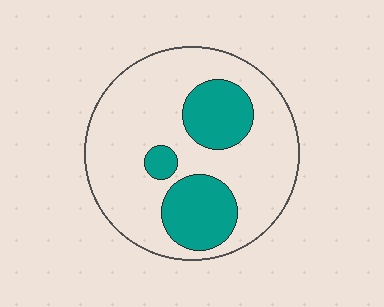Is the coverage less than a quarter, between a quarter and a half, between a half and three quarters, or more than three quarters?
Between a quarter and a half.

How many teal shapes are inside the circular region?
3.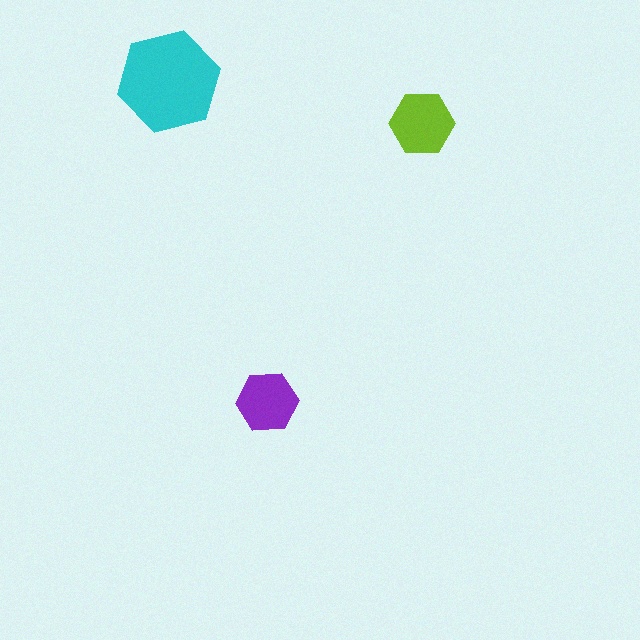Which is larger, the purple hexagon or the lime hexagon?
The lime one.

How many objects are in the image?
There are 3 objects in the image.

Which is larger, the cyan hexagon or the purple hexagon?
The cyan one.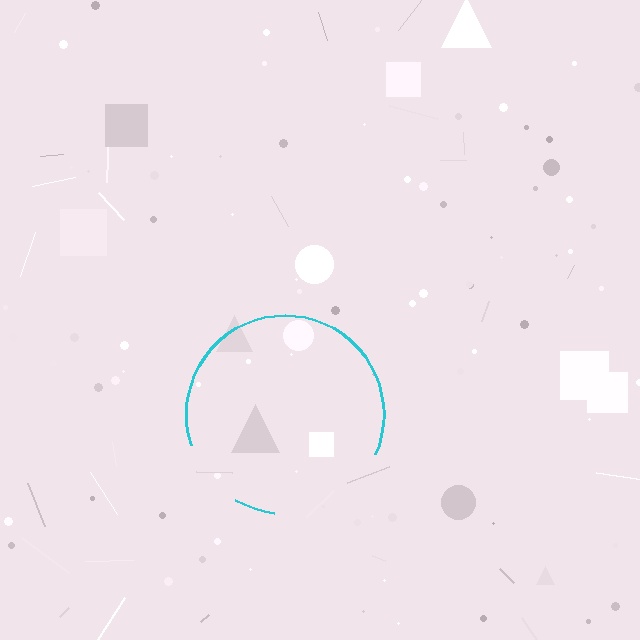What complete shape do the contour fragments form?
The contour fragments form a circle.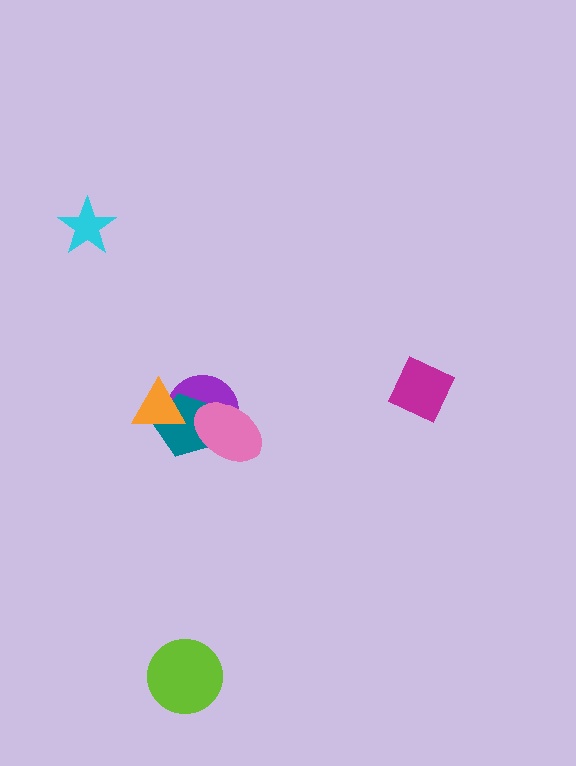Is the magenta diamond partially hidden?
No, no other shape covers it.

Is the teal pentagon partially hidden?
Yes, it is partially covered by another shape.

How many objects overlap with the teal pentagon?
3 objects overlap with the teal pentagon.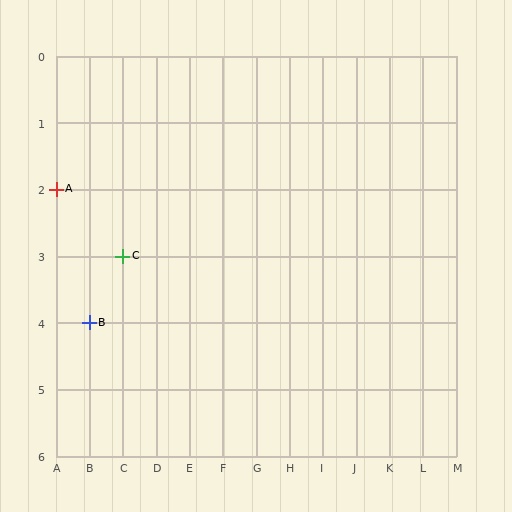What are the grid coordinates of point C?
Point C is at grid coordinates (C, 3).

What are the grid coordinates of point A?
Point A is at grid coordinates (A, 2).